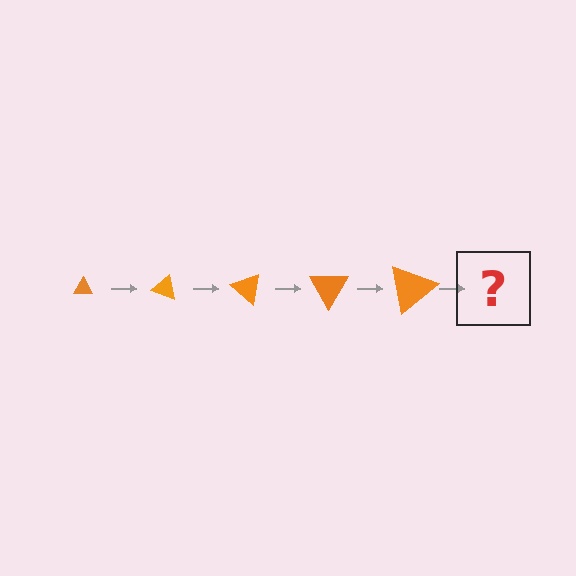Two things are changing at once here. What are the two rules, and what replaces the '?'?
The two rules are that the triangle grows larger each step and it rotates 20 degrees each step. The '?' should be a triangle, larger than the previous one and rotated 100 degrees from the start.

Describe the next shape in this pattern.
It should be a triangle, larger than the previous one and rotated 100 degrees from the start.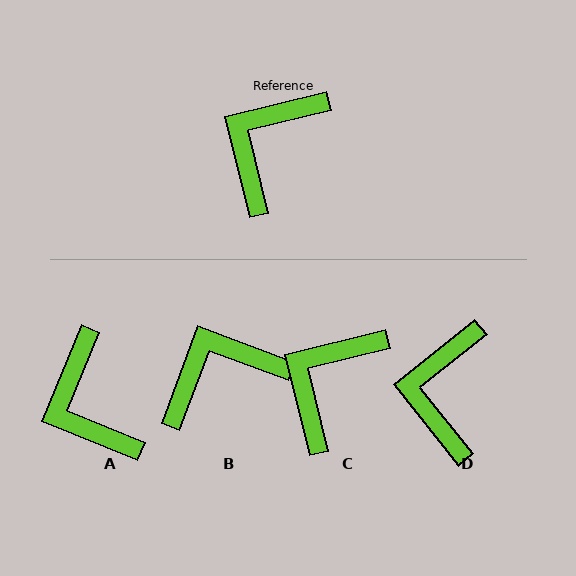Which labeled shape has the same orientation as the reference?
C.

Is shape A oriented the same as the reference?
No, it is off by about 54 degrees.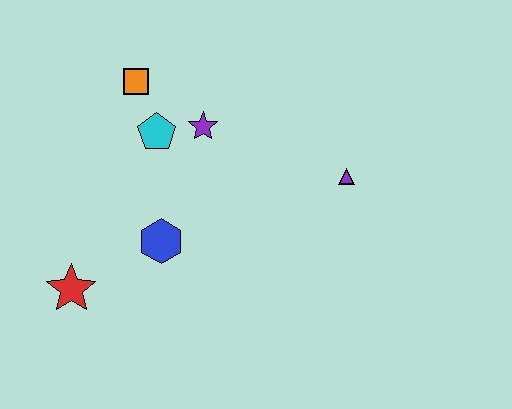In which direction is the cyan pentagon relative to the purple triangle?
The cyan pentagon is to the left of the purple triangle.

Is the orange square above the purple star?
Yes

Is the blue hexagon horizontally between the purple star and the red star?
Yes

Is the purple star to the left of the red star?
No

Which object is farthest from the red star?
The purple triangle is farthest from the red star.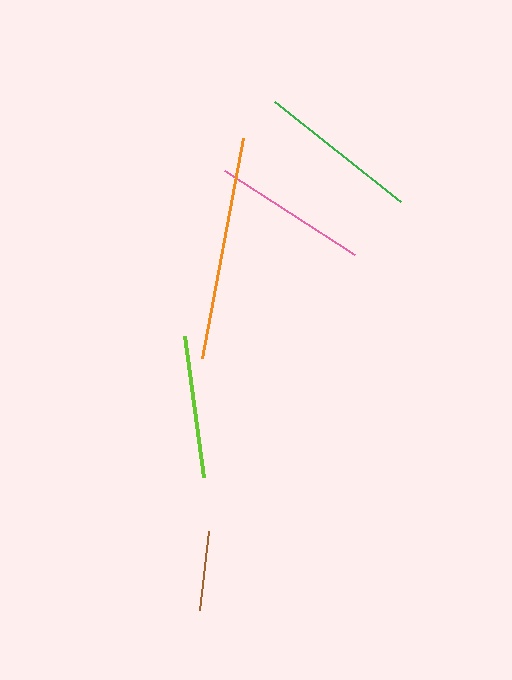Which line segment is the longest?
The orange line is the longest at approximately 224 pixels.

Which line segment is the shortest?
The brown line is the shortest at approximately 79 pixels.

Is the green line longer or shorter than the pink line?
The green line is longer than the pink line.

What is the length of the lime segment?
The lime segment is approximately 143 pixels long.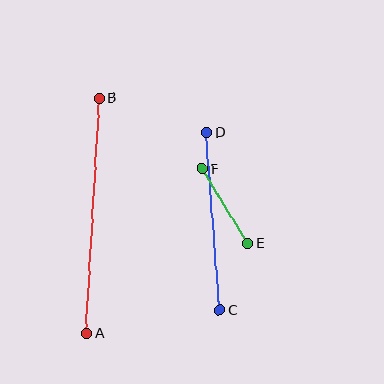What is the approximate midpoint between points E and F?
The midpoint is at approximately (225, 206) pixels.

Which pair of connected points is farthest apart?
Points A and B are farthest apart.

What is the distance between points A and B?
The distance is approximately 236 pixels.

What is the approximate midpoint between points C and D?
The midpoint is at approximately (213, 221) pixels.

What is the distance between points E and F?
The distance is approximately 88 pixels.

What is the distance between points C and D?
The distance is approximately 179 pixels.